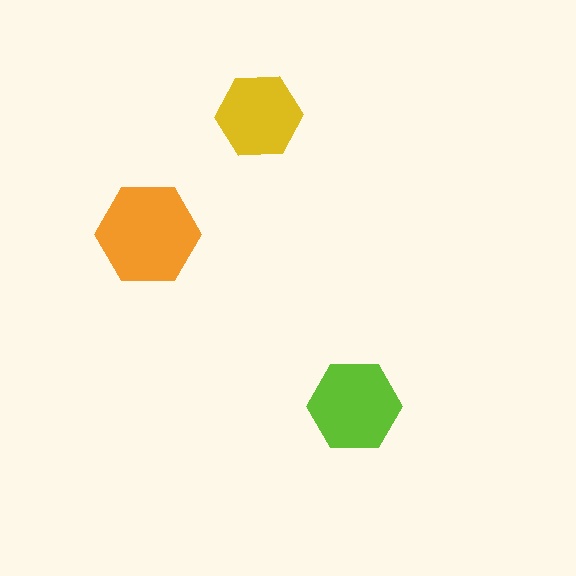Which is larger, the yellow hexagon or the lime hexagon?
The lime one.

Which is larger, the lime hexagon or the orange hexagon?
The orange one.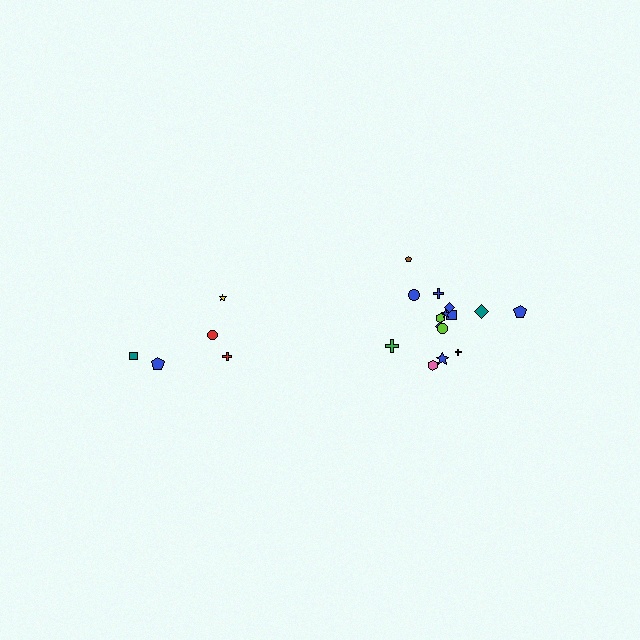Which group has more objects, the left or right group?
The right group.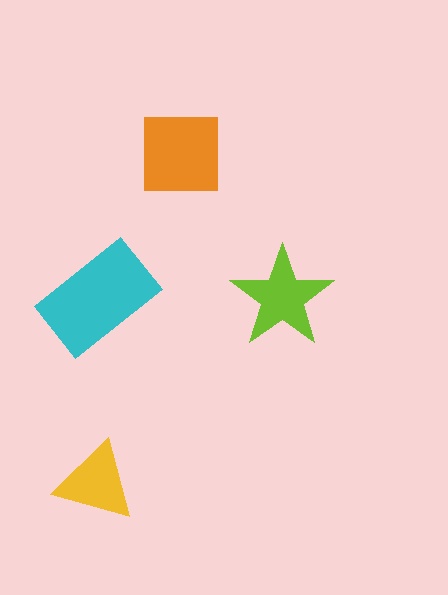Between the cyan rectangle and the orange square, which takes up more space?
The cyan rectangle.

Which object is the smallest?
The yellow triangle.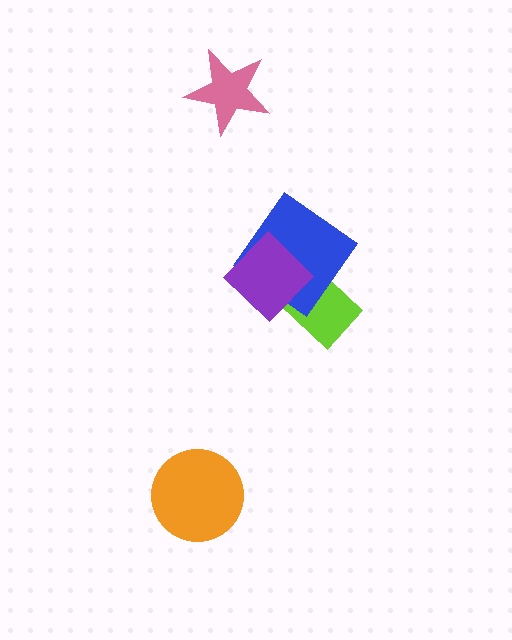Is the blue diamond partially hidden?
Yes, it is partially covered by another shape.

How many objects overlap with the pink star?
0 objects overlap with the pink star.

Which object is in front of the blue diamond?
The purple diamond is in front of the blue diamond.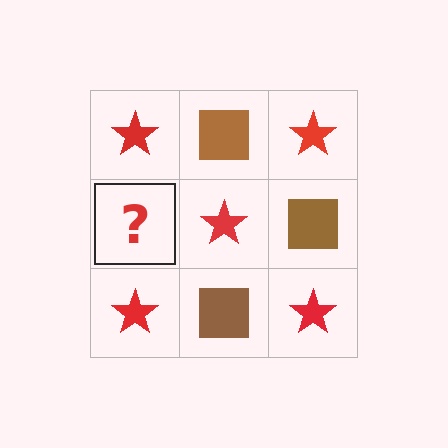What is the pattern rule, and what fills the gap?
The rule is that it alternates red star and brown square in a checkerboard pattern. The gap should be filled with a brown square.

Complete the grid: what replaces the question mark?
The question mark should be replaced with a brown square.